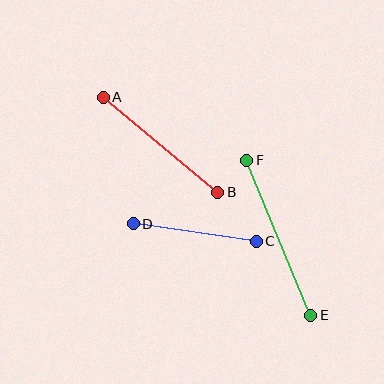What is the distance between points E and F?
The distance is approximately 168 pixels.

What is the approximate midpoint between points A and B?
The midpoint is at approximately (160, 145) pixels.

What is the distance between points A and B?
The distance is approximately 148 pixels.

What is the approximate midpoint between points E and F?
The midpoint is at approximately (279, 238) pixels.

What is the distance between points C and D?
The distance is approximately 124 pixels.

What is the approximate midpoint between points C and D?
The midpoint is at approximately (195, 232) pixels.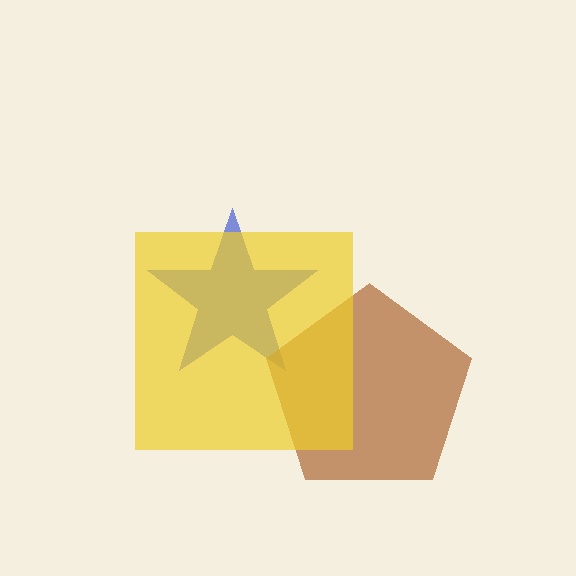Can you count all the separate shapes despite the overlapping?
Yes, there are 3 separate shapes.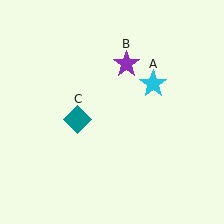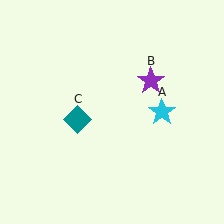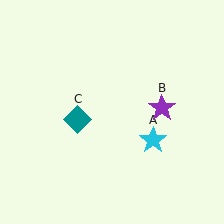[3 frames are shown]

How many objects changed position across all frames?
2 objects changed position: cyan star (object A), purple star (object B).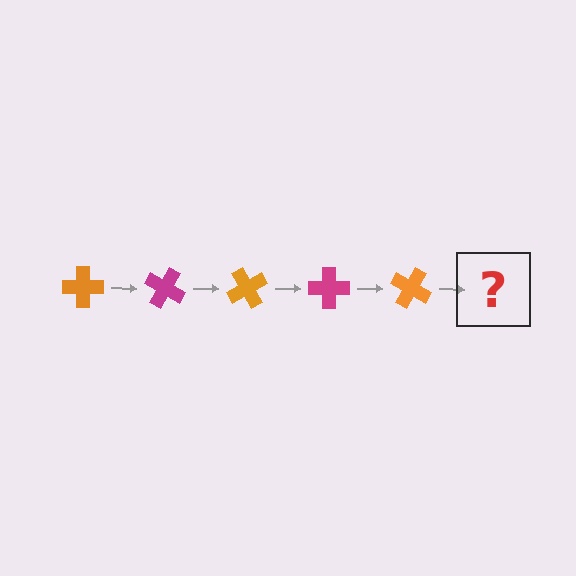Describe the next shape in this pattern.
It should be a magenta cross, rotated 150 degrees from the start.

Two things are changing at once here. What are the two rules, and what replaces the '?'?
The two rules are that it rotates 30 degrees each step and the color cycles through orange and magenta. The '?' should be a magenta cross, rotated 150 degrees from the start.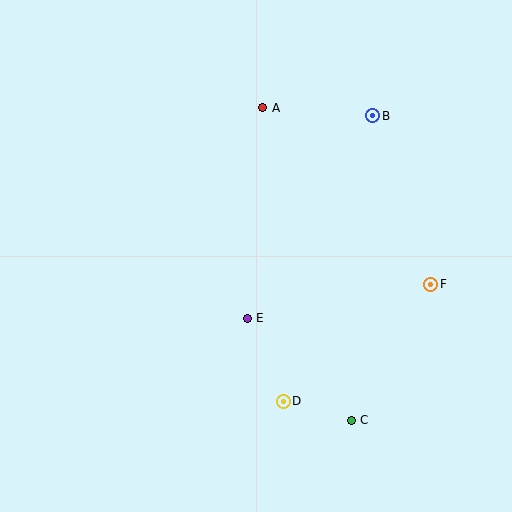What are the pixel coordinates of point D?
Point D is at (283, 401).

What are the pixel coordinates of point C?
Point C is at (351, 420).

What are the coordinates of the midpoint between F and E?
The midpoint between F and E is at (339, 301).